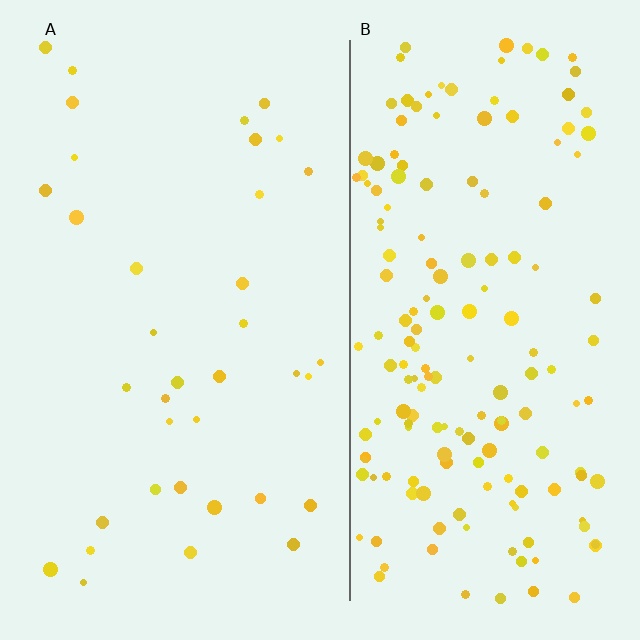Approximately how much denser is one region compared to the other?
Approximately 4.7× — region B over region A.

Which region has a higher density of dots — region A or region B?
B (the right).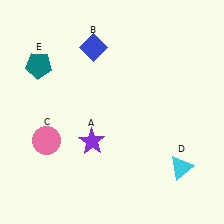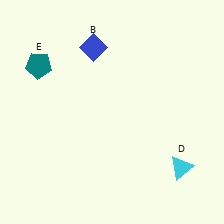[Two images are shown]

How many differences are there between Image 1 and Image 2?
There are 2 differences between the two images.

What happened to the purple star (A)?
The purple star (A) was removed in Image 2. It was in the bottom-left area of Image 1.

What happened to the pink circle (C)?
The pink circle (C) was removed in Image 2. It was in the bottom-left area of Image 1.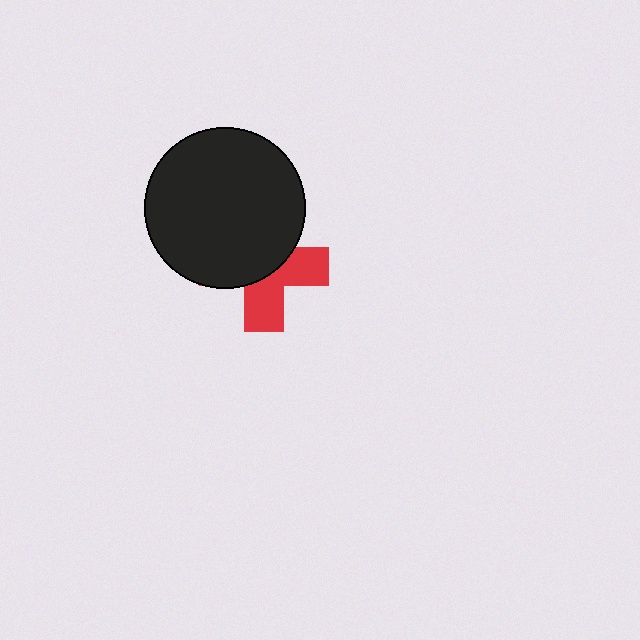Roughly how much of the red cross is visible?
A small part of it is visible (roughly 44%).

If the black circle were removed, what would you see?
You would see the complete red cross.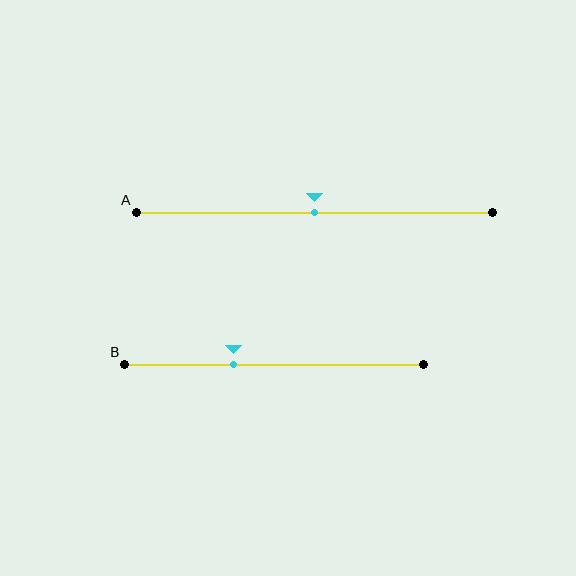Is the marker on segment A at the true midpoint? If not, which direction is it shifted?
Yes, the marker on segment A is at the true midpoint.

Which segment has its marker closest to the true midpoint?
Segment A has its marker closest to the true midpoint.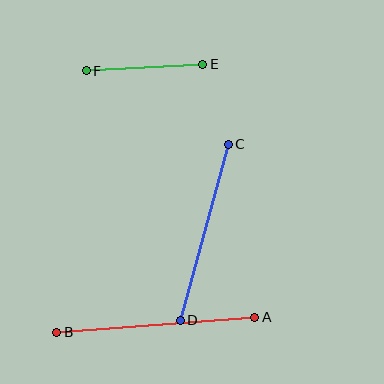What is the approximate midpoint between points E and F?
The midpoint is at approximately (145, 68) pixels.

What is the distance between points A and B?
The distance is approximately 199 pixels.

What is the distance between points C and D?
The distance is approximately 182 pixels.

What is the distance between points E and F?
The distance is approximately 117 pixels.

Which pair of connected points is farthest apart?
Points A and B are farthest apart.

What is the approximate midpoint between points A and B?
The midpoint is at approximately (156, 325) pixels.